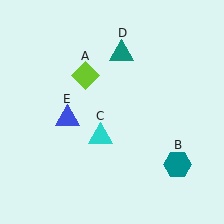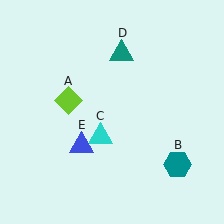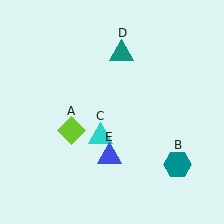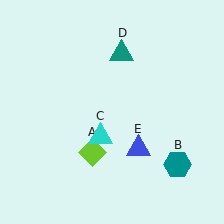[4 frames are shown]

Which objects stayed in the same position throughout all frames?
Teal hexagon (object B) and cyan triangle (object C) and teal triangle (object D) remained stationary.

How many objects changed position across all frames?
2 objects changed position: lime diamond (object A), blue triangle (object E).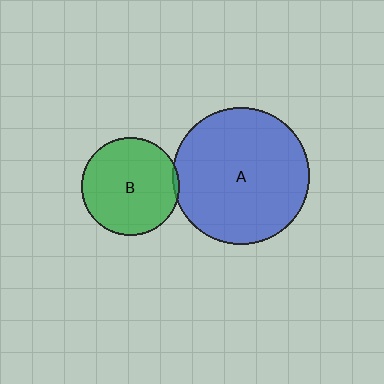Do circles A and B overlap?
Yes.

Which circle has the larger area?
Circle A (blue).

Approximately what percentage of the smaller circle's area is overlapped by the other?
Approximately 5%.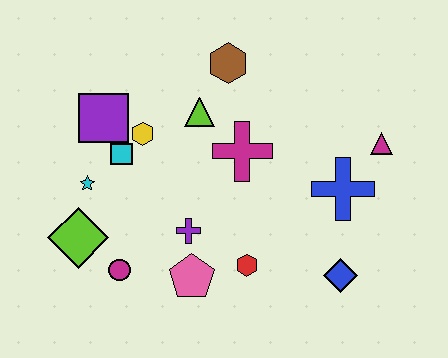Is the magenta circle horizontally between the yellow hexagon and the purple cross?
No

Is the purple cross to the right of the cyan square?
Yes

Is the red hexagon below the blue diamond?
No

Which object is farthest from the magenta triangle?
The lime diamond is farthest from the magenta triangle.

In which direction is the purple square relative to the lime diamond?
The purple square is above the lime diamond.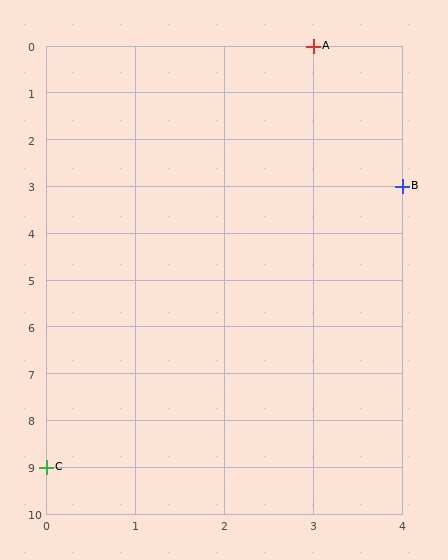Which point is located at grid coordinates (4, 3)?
Point B is at (4, 3).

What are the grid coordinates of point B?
Point B is at grid coordinates (4, 3).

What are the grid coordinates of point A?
Point A is at grid coordinates (3, 0).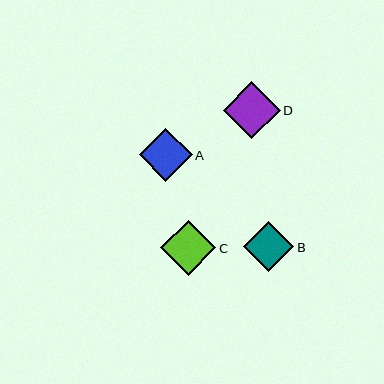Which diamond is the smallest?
Diamond B is the smallest with a size of approximately 50 pixels.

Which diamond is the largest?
Diamond D is the largest with a size of approximately 57 pixels.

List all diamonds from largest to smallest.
From largest to smallest: D, C, A, B.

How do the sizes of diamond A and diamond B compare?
Diamond A and diamond B are approximately the same size.